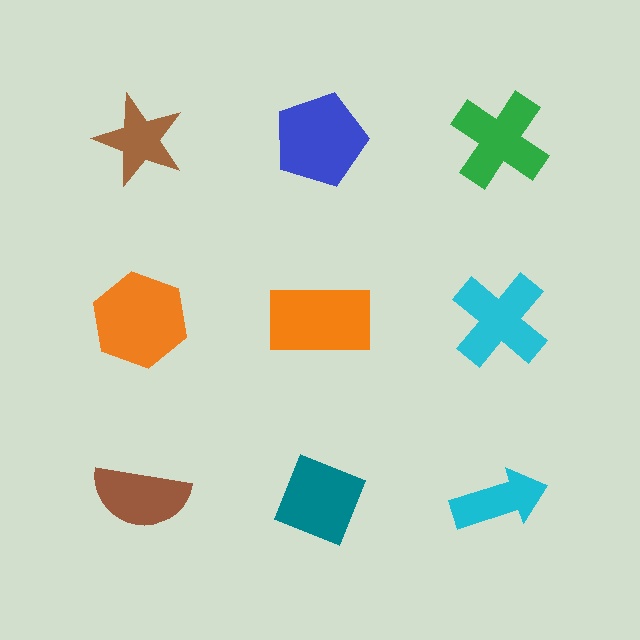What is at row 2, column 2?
An orange rectangle.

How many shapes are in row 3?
3 shapes.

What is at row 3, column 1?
A brown semicircle.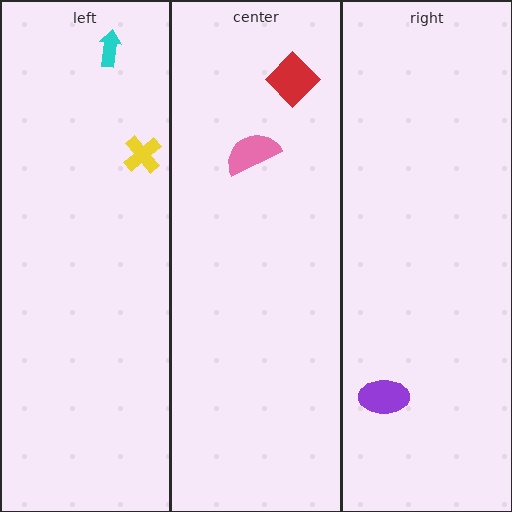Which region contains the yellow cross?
The left region.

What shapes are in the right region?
The purple ellipse.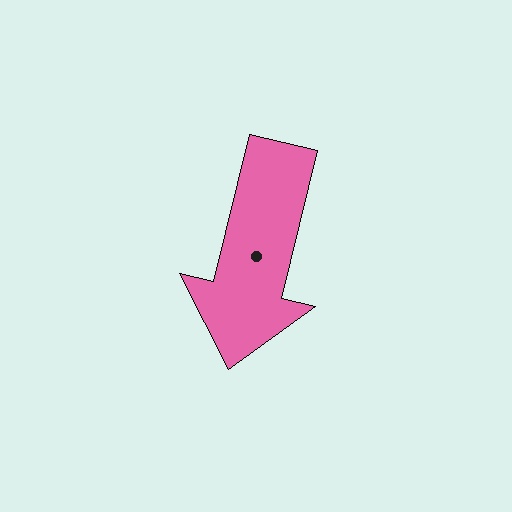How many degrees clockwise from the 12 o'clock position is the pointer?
Approximately 194 degrees.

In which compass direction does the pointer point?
South.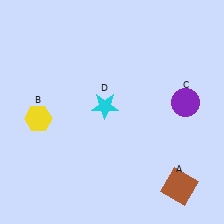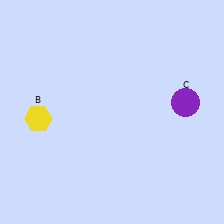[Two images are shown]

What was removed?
The cyan star (D), the brown square (A) were removed in Image 2.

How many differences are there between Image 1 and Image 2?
There are 2 differences between the two images.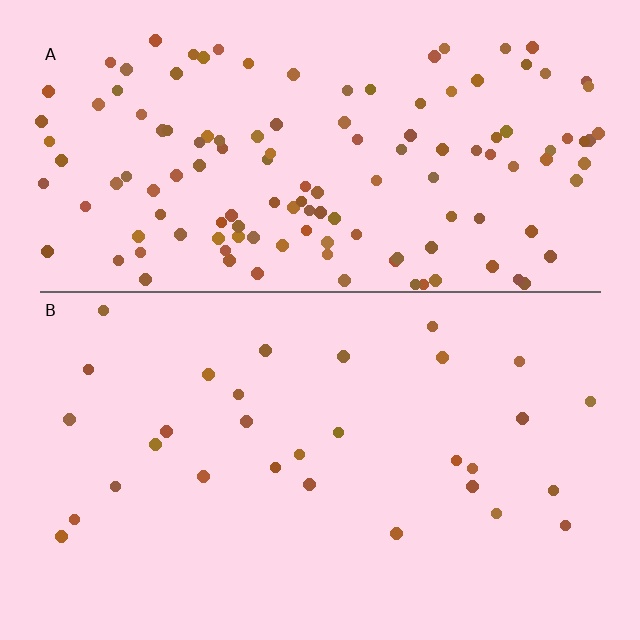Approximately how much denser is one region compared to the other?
Approximately 4.5× — region A over region B.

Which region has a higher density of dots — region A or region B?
A (the top).